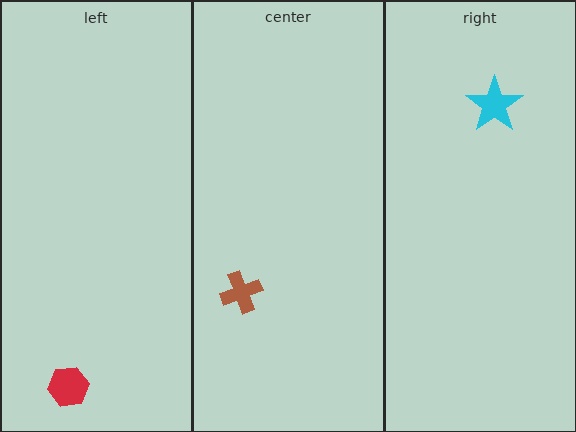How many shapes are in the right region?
1.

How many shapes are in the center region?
1.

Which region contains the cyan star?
The right region.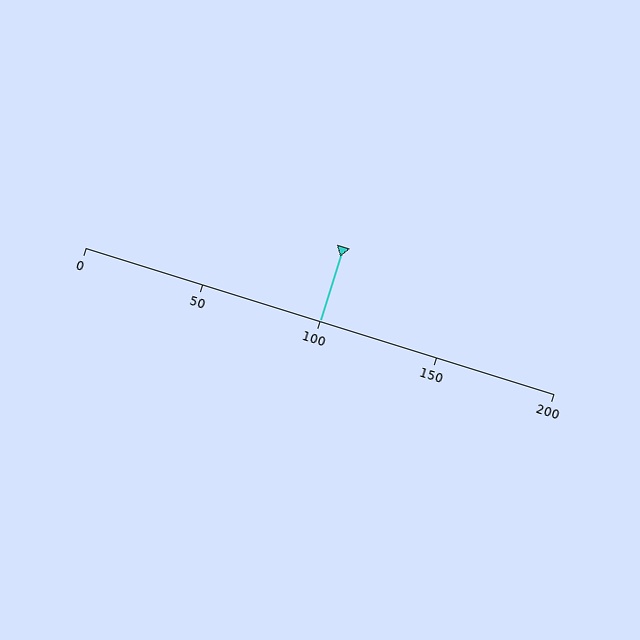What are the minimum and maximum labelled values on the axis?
The axis runs from 0 to 200.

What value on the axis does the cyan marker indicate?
The marker indicates approximately 100.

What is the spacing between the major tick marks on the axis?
The major ticks are spaced 50 apart.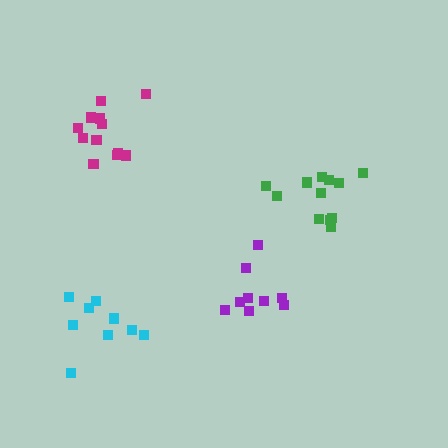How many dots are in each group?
Group 1: 9 dots, Group 2: 12 dots, Group 3: 9 dots, Group 4: 12 dots (42 total).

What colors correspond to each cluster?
The clusters are colored: cyan, magenta, purple, green.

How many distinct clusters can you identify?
There are 4 distinct clusters.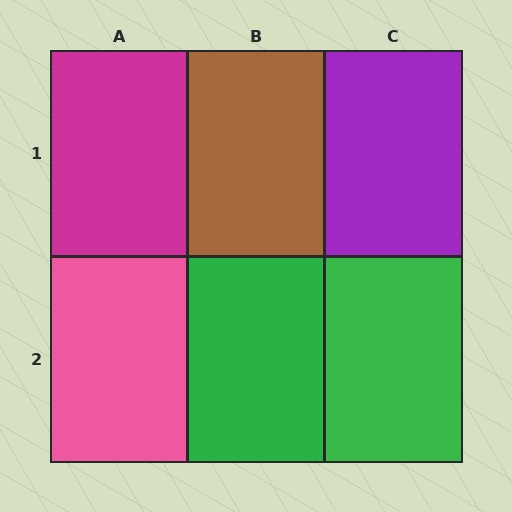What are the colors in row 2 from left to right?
Pink, green, green.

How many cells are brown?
1 cell is brown.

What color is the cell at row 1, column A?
Magenta.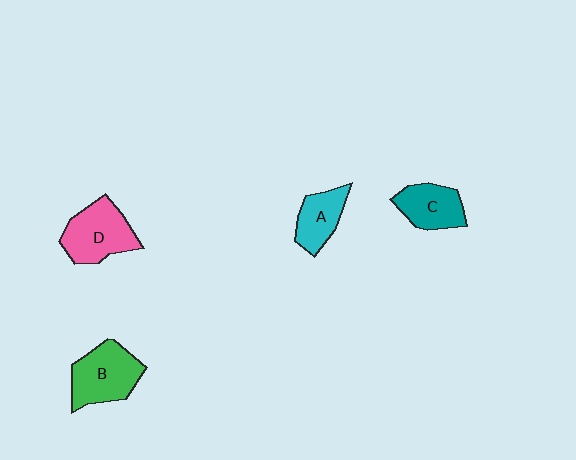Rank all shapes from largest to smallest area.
From largest to smallest: B (green), D (pink), C (teal), A (cyan).